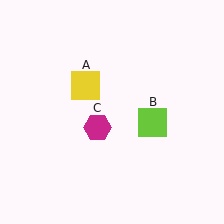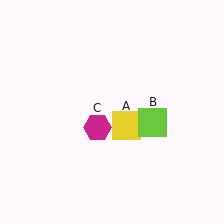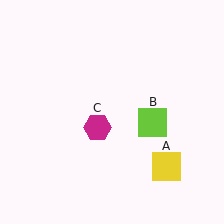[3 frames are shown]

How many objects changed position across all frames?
1 object changed position: yellow square (object A).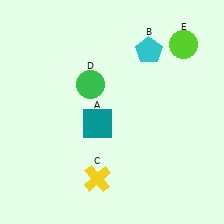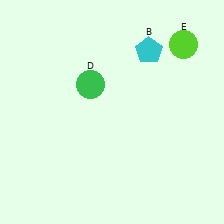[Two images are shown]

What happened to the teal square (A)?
The teal square (A) was removed in Image 2. It was in the bottom-left area of Image 1.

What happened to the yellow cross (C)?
The yellow cross (C) was removed in Image 2. It was in the bottom-left area of Image 1.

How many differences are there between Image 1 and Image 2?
There are 2 differences between the two images.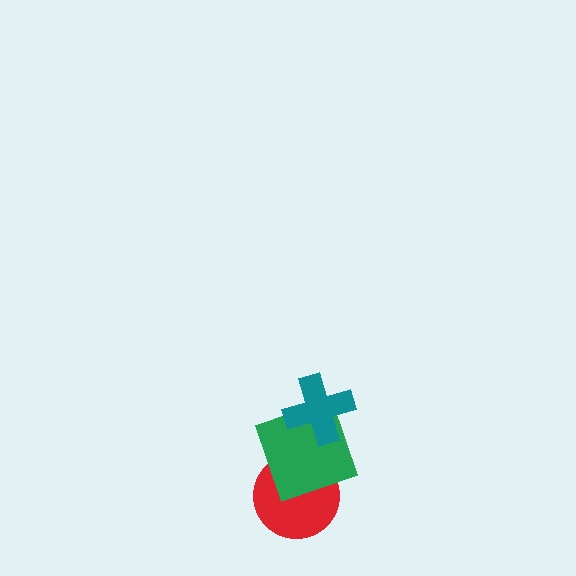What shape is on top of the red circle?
The green square is on top of the red circle.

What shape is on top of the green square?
The teal cross is on top of the green square.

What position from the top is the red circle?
The red circle is 3rd from the top.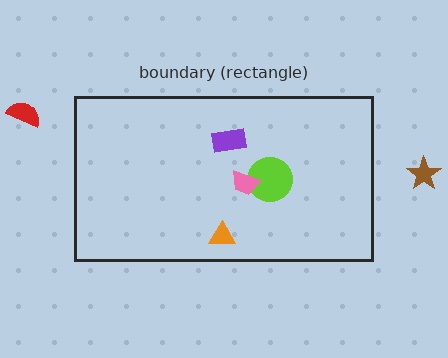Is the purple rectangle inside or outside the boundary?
Inside.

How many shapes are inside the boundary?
4 inside, 2 outside.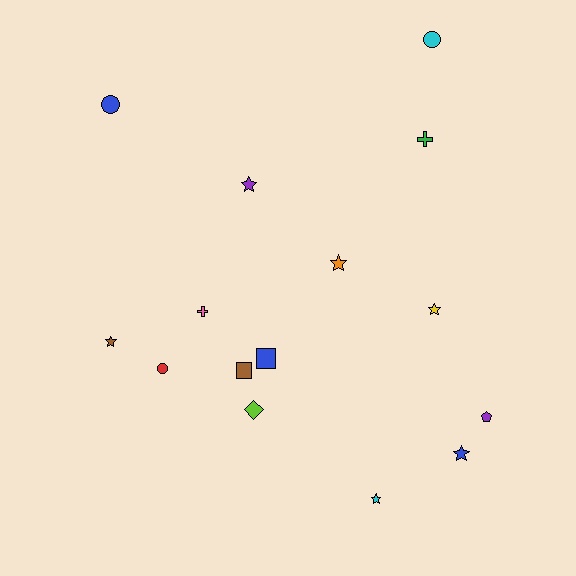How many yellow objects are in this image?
There is 1 yellow object.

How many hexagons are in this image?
There are no hexagons.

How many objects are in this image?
There are 15 objects.